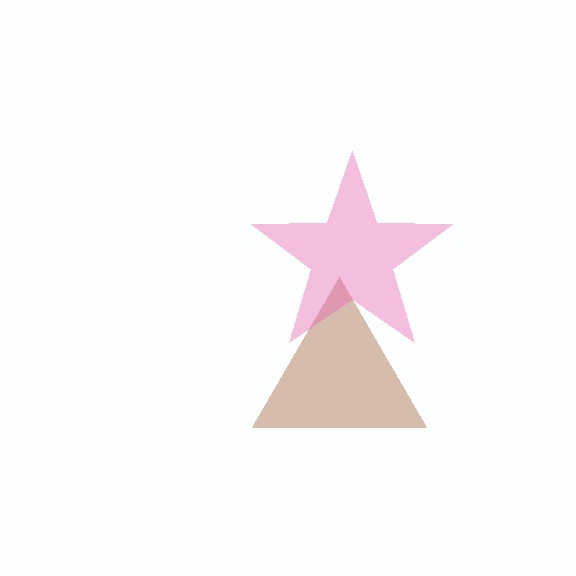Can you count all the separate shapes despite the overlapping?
Yes, there are 2 separate shapes.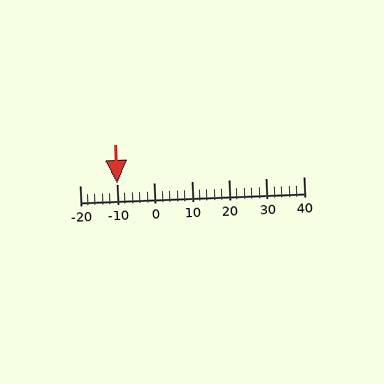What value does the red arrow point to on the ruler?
The red arrow points to approximately -10.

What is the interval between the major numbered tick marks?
The major tick marks are spaced 10 units apart.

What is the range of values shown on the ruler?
The ruler shows values from -20 to 40.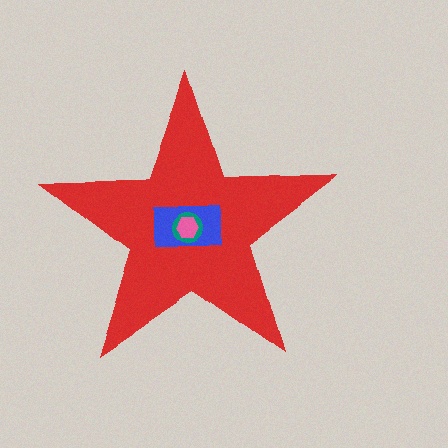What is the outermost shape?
The red star.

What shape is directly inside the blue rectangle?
The teal circle.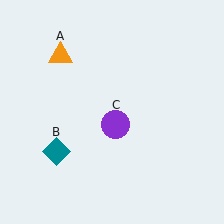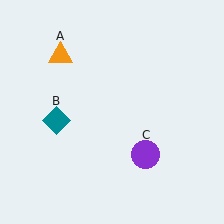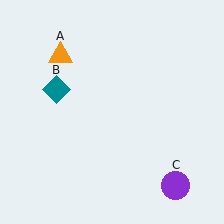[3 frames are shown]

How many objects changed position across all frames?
2 objects changed position: teal diamond (object B), purple circle (object C).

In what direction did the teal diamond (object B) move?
The teal diamond (object B) moved up.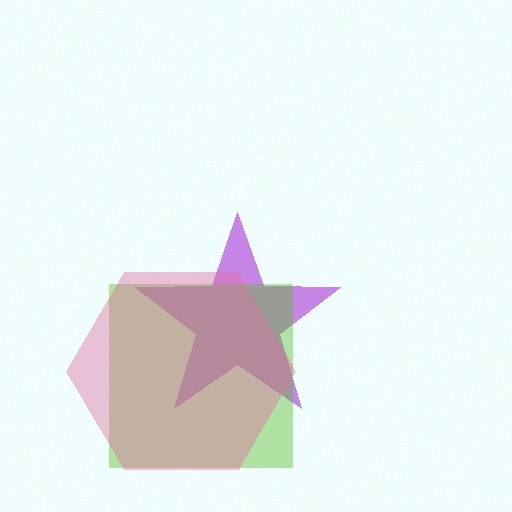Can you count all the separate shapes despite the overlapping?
Yes, there are 3 separate shapes.